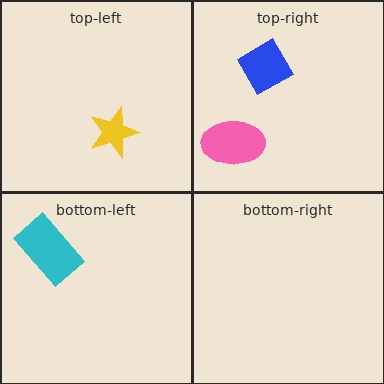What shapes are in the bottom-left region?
The cyan rectangle.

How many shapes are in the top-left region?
1.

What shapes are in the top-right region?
The blue diamond, the pink ellipse.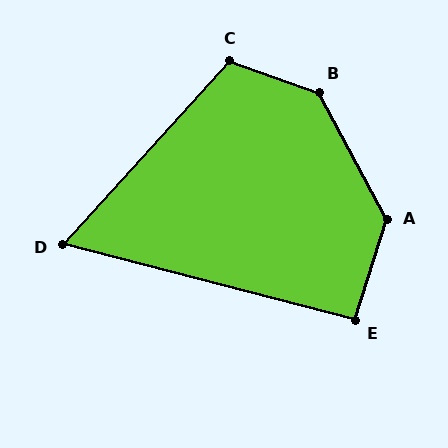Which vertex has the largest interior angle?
B, at approximately 137 degrees.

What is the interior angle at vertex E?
Approximately 93 degrees (approximately right).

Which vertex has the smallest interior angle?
D, at approximately 62 degrees.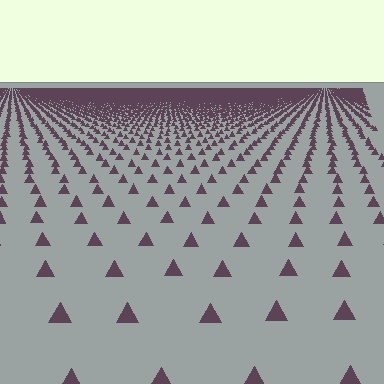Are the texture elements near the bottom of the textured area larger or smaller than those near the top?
Larger. Near the bottom, elements are closer to the viewer and appear at a bigger on-screen size.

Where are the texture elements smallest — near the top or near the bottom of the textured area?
Near the top.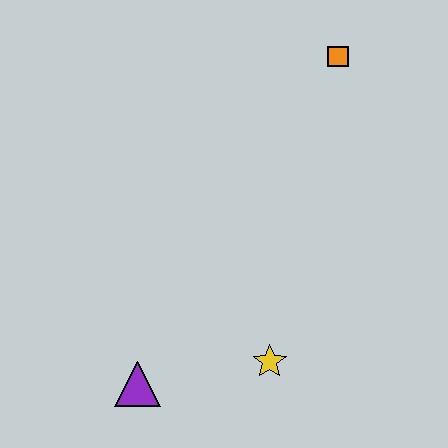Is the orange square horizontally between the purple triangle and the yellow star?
No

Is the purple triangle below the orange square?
Yes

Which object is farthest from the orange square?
The purple triangle is farthest from the orange square.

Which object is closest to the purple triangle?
The yellow star is closest to the purple triangle.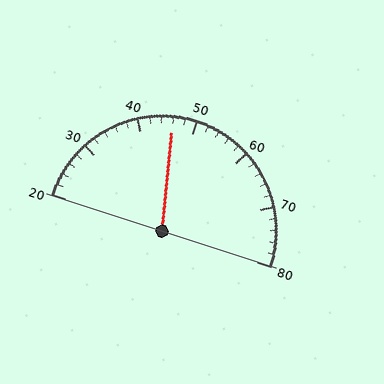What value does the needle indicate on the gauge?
The needle indicates approximately 46.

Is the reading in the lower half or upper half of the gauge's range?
The reading is in the lower half of the range (20 to 80).